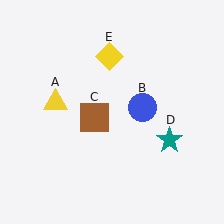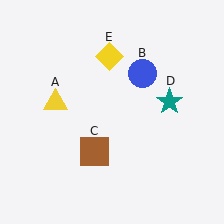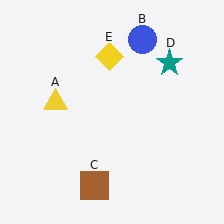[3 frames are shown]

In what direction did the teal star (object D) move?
The teal star (object D) moved up.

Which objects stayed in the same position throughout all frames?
Yellow triangle (object A) and yellow diamond (object E) remained stationary.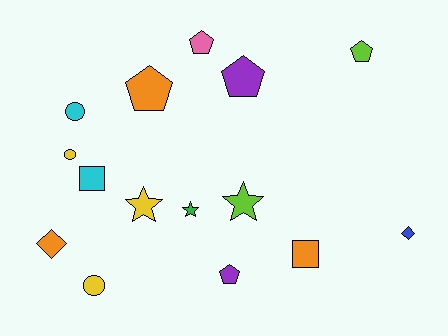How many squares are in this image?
There are 2 squares.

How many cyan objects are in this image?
There are 2 cyan objects.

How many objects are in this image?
There are 15 objects.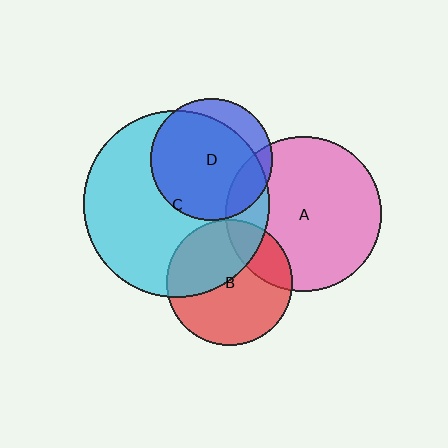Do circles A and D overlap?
Yes.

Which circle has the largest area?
Circle C (cyan).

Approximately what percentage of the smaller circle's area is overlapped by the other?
Approximately 15%.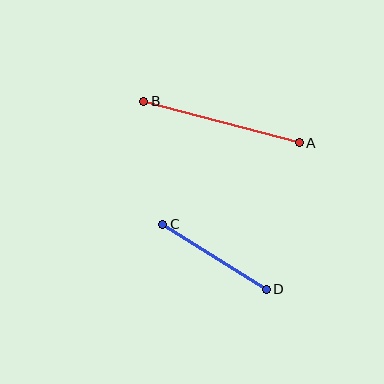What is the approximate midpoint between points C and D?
The midpoint is at approximately (214, 257) pixels.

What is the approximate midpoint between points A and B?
The midpoint is at approximately (221, 122) pixels.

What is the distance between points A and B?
The distance is approximately 161 pixels.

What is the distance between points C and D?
The distance is approximately 122 pixels.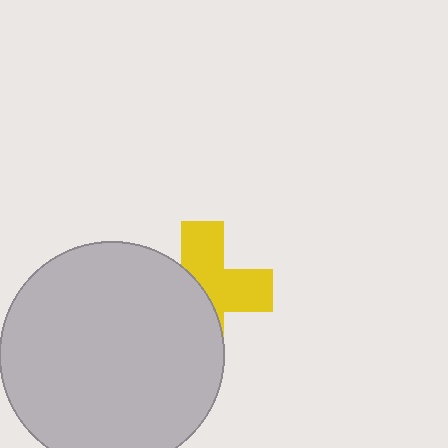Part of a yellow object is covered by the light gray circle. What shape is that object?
It is a cross.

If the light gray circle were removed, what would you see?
You would see the complete yellow cross.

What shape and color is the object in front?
The object in front is a light gray circle.